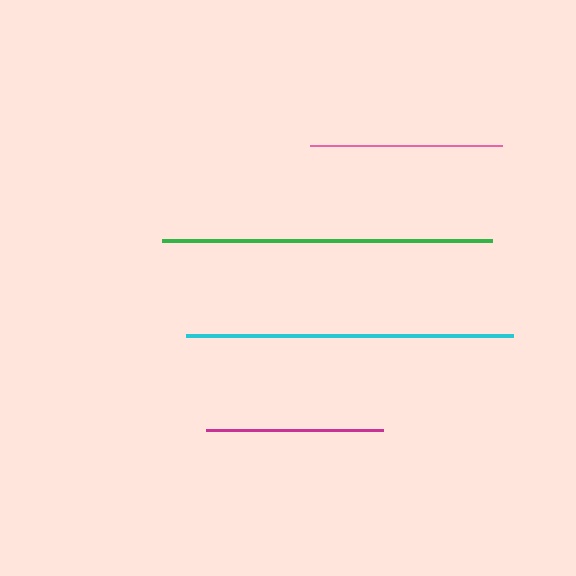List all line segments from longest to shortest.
From longest to shortest: green, cyan, pink, magenta.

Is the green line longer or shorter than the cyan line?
The green line is longer than the cyan line.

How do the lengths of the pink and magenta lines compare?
The pink and magenta lines are approximately the same length.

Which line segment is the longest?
The green line is the longest at approximately 329 pixels.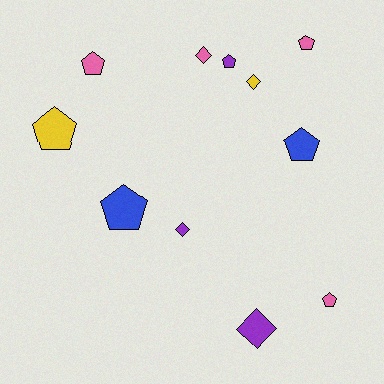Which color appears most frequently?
Pink, with 4 objects.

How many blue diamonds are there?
There are no blue diamonds.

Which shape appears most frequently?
Pentagon, with 7 objects.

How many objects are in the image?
There are 11 objects.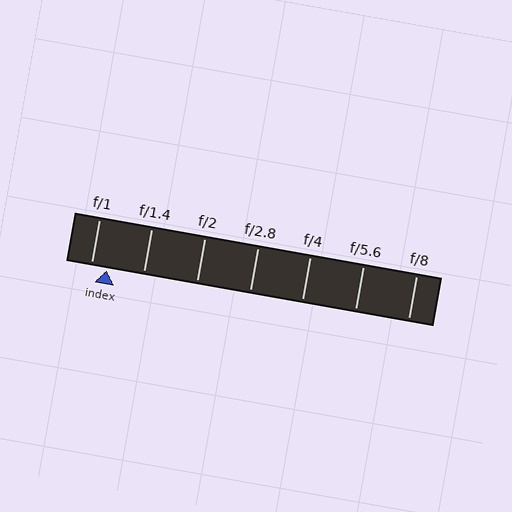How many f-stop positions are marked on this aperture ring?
There are 7 f-stop positions marked.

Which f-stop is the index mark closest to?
The index mark is closest to f/1.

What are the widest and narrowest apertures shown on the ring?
The widest aperture shown is f/1 and the narrowest is f/8.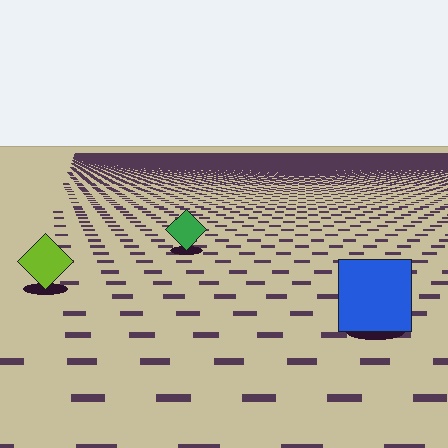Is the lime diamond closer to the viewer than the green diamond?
Yes. The lime diamond is closer — you can tell from the texture gradient: the ground texture is coarser near it.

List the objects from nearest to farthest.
From nearest to farthest: the blue square, the lime diamond, the green diamond.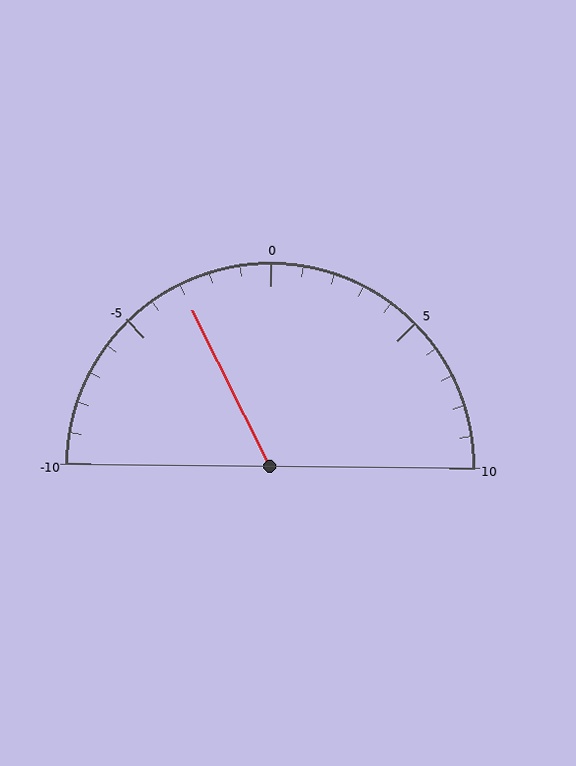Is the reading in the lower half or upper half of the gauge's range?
The reading is in the lower half of the range (-10 to 10).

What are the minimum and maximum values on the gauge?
The gauge ranges from -10 to 10.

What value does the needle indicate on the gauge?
The needle indicates approximately -3.